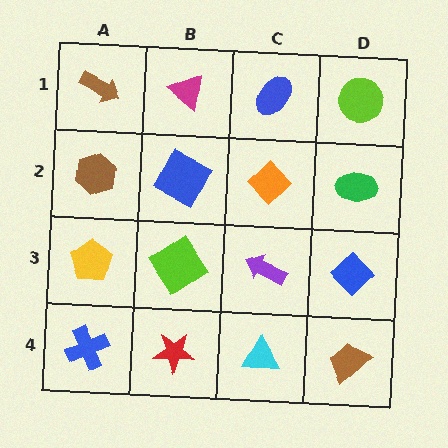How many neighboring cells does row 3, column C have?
4.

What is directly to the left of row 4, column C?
A red star.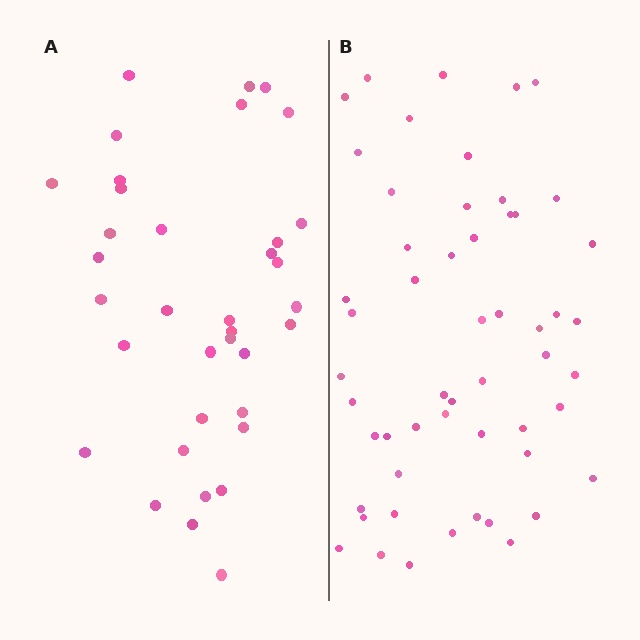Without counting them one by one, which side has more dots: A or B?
Region B (the right region) has more dots.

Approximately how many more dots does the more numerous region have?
Region B has approximately 20 more dots than region A.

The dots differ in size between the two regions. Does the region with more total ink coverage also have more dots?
No. Region A has more total ink coverage because its dots are larger, but region B actually contains more individual dots. Total area can be misleading — the number of items is what matters here.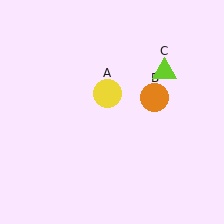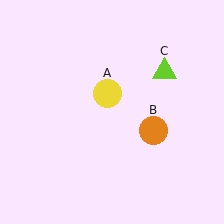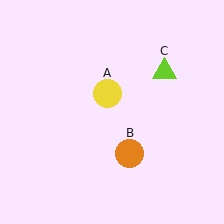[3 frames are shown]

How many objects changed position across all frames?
1 object changed position: orange circle (object B).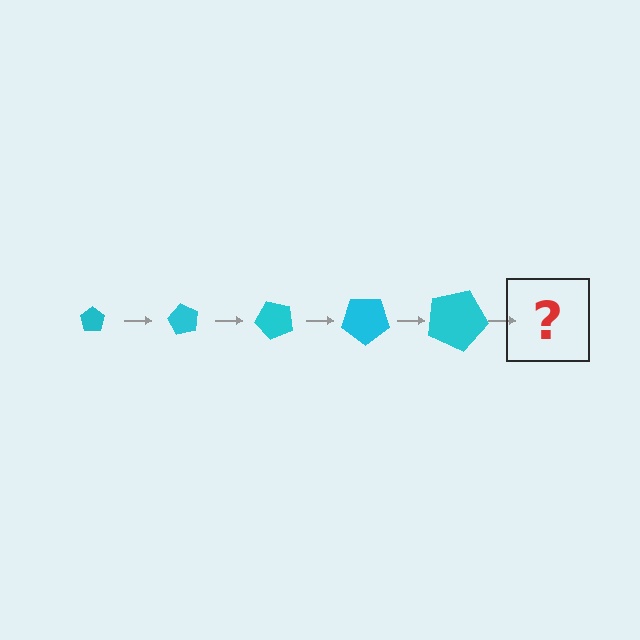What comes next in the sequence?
The next element should be a pentagon, larger than the previous one and rotated 300 degrees from the start.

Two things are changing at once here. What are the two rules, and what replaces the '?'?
The two rules are that the pentagon grows larger each step and it rotates 60 degrees each step. The '?' should be a pentagon, larger than the previous one and rotated 300 degrees from the start.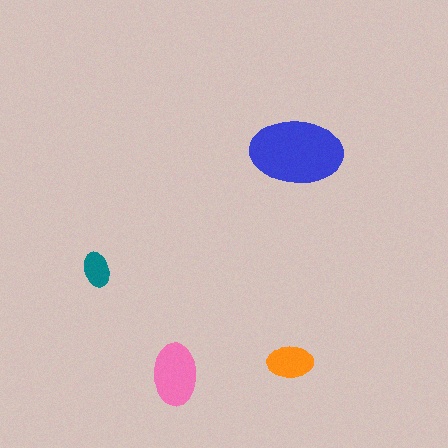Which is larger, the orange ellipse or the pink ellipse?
The pink one.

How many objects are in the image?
There are 4 objects in the image.